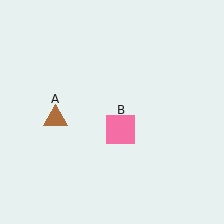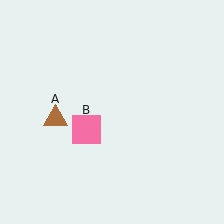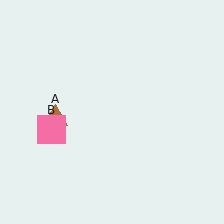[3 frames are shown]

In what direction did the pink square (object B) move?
The pink square (object B) moved left.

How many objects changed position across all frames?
1 object changed position: pink square (object B).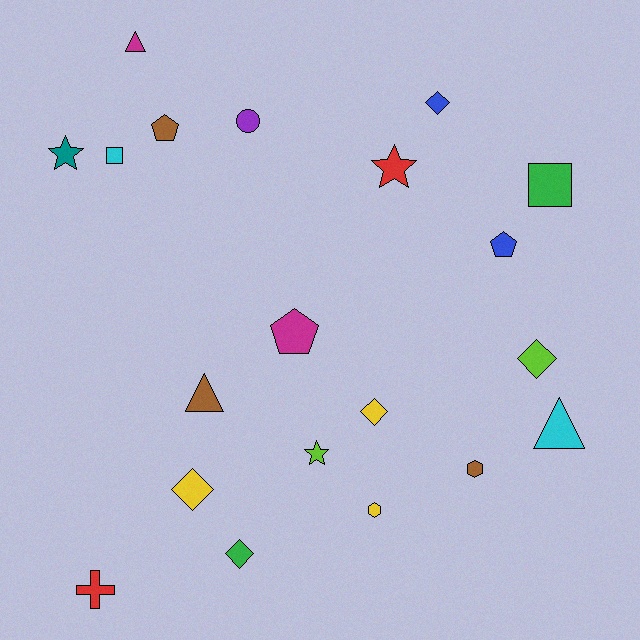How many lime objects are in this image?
There are 2 lime objects.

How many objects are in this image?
There are 20 objects.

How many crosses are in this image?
There is 1 cross.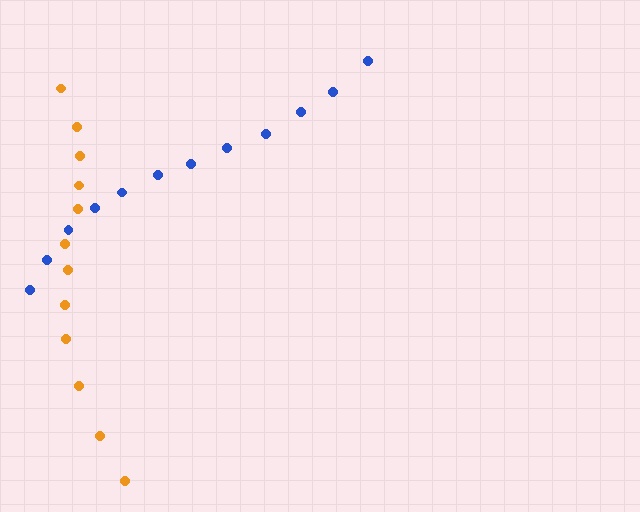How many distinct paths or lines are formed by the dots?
There are 2 distinct paths.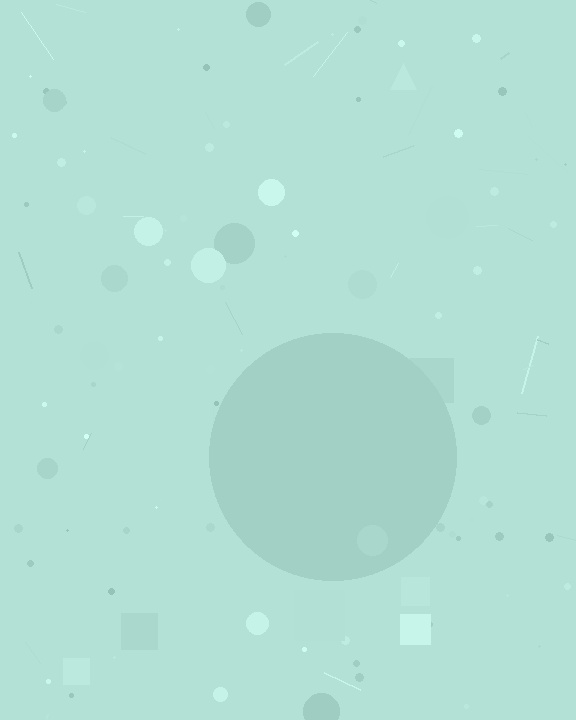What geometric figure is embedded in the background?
A circle is embedded in the background.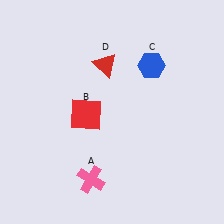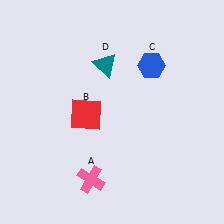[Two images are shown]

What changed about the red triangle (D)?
In Image 1, D is red. In Image 2, it changed to teal.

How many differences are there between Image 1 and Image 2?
There is 1 difference between the two images.